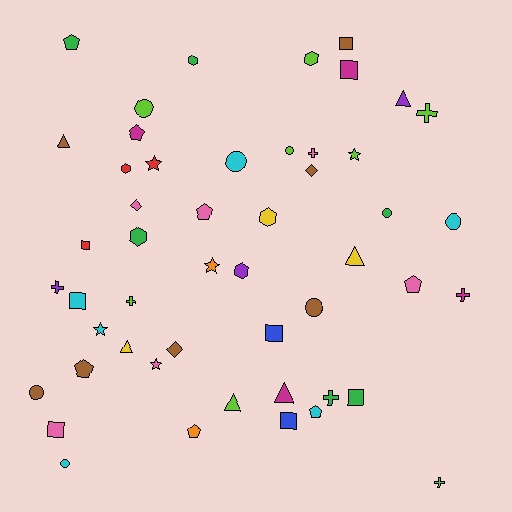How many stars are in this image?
There are 5 stars.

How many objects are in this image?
There are 50 objects.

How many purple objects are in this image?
There are 3 purple objects.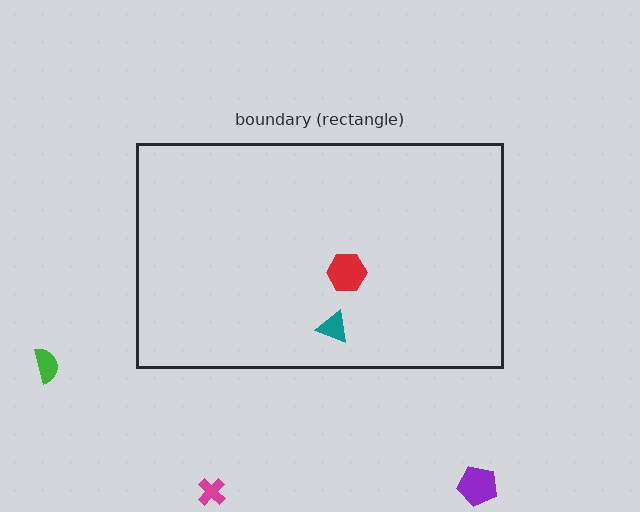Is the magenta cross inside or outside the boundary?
Outside.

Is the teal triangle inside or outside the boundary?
Inside.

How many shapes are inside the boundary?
2 inside, 3 outside.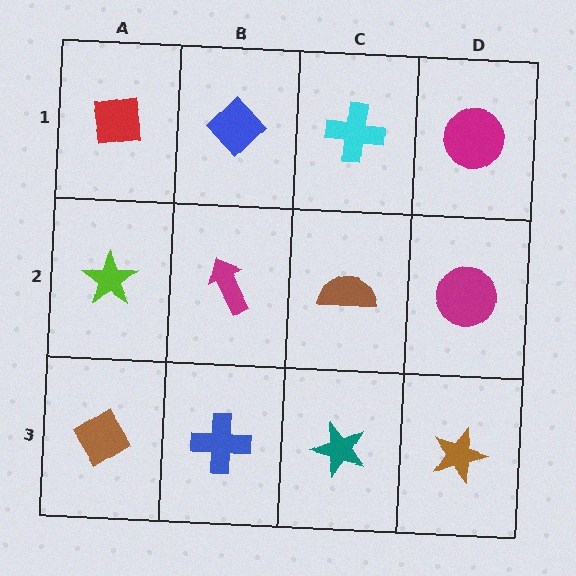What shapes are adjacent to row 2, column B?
A blue diamond (row 1, column B), a blue cross (row 3, column B), a lime star (row 2, column A), a brown semicircle (row 2, column C).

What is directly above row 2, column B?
A blue diamond.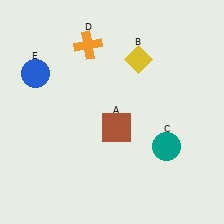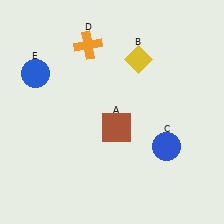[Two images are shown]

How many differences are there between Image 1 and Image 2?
There is 1 difference between the two images.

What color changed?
The circle (C) changed from teal in Image 1 to blue in Image 2.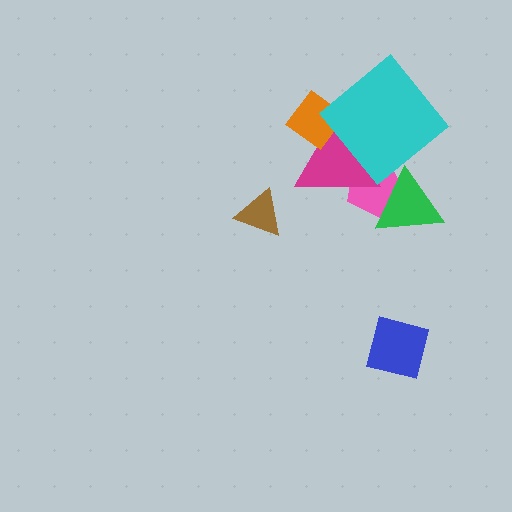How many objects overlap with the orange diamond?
2 objects overlap with the orange diamond.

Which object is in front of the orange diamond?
The cyan diamond is in front of the orange diamond.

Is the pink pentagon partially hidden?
Yes, it is partially covered by another shape.